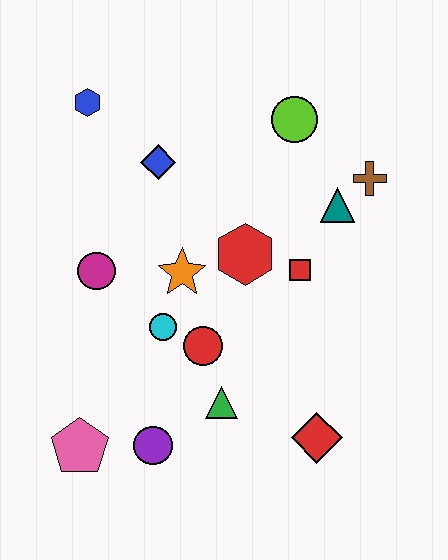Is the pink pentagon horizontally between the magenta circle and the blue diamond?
No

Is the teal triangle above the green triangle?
Yes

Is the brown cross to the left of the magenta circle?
No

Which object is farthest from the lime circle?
The pink pentagon is farthest from the lime circle.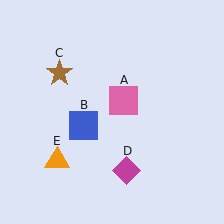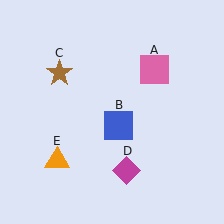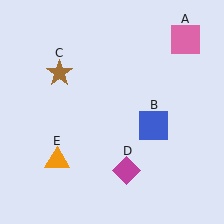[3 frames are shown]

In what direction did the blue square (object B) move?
The blue square (object B) moved right.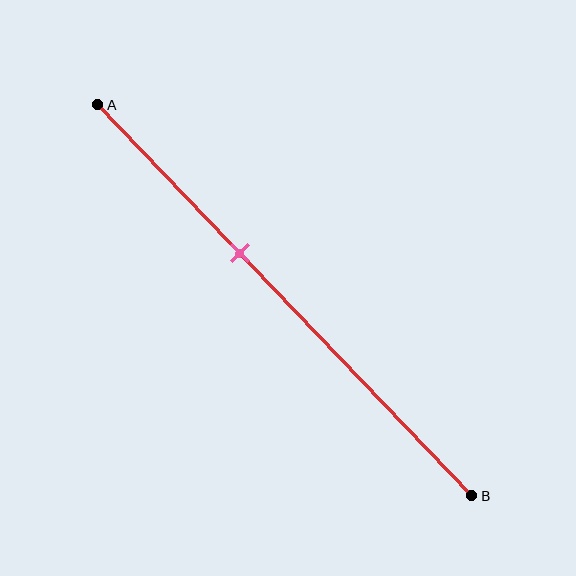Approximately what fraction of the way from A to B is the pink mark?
The pink mark is approximately 40% of the way from A to B.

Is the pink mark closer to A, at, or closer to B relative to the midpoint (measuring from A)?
The pink mark is closer to point A than the midpoint of segment AB.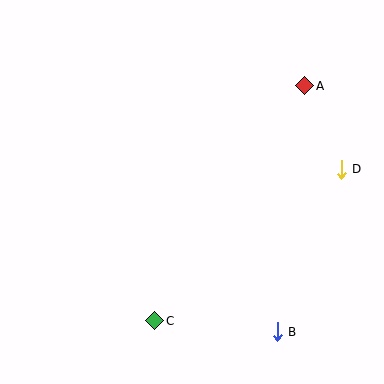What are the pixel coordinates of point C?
Point C is at (155, 321).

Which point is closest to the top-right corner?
Point A is closest to the top-right corner.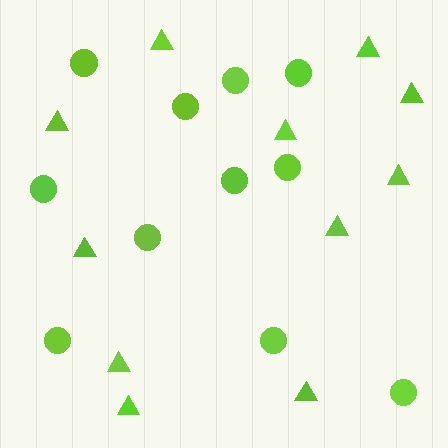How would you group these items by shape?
There are 2 groups: one group of triangles (11) and one group of circles (11).